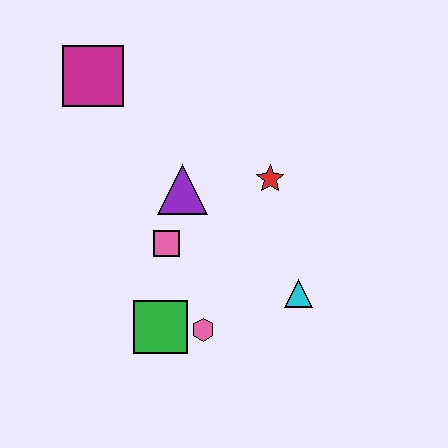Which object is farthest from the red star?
The magenta square is farthest from the red star.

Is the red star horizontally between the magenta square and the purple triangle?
No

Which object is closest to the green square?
The pink hexagon is closest to the green square.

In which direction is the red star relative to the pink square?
The red star is to the right of the pink square.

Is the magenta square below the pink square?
No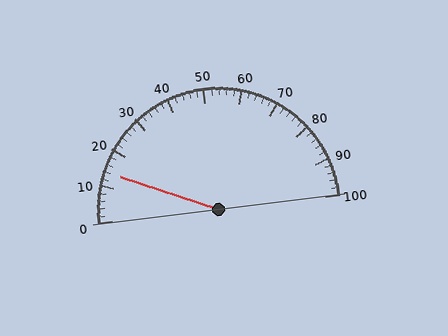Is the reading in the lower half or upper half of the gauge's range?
The reading is in the lower half of the range (0 to 100).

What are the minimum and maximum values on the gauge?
The gauge ranges from 0 to 100.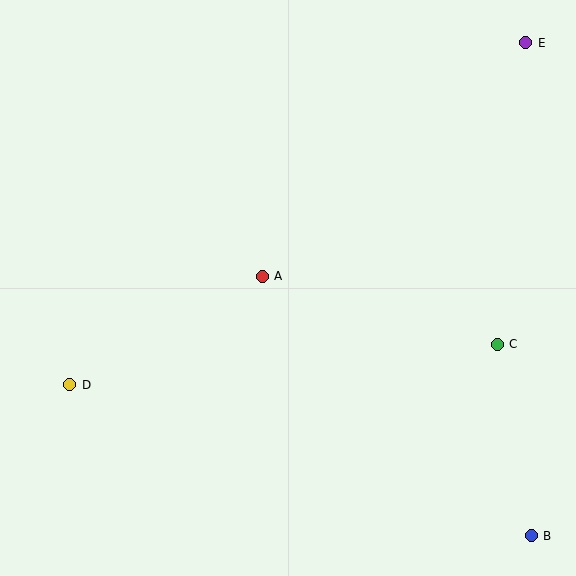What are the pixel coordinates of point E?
Point E is at (526, 43).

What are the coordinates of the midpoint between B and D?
The midpoint between B and D is at (300, 460).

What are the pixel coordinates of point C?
Point C is at (497, 344).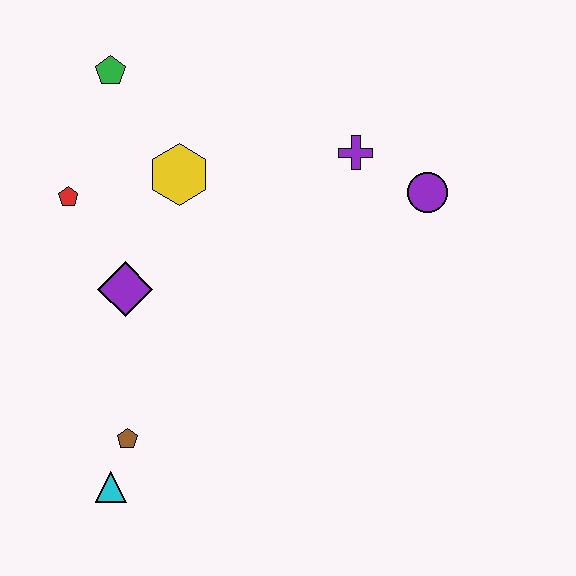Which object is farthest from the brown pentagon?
The purple circle is farthest from the brown pentagon.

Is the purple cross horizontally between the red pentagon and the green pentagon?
No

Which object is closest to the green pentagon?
The yellow hexagon is closest to the green pentagon.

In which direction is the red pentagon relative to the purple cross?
The red pentagon is to the left of the purple cross.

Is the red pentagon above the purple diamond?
Yes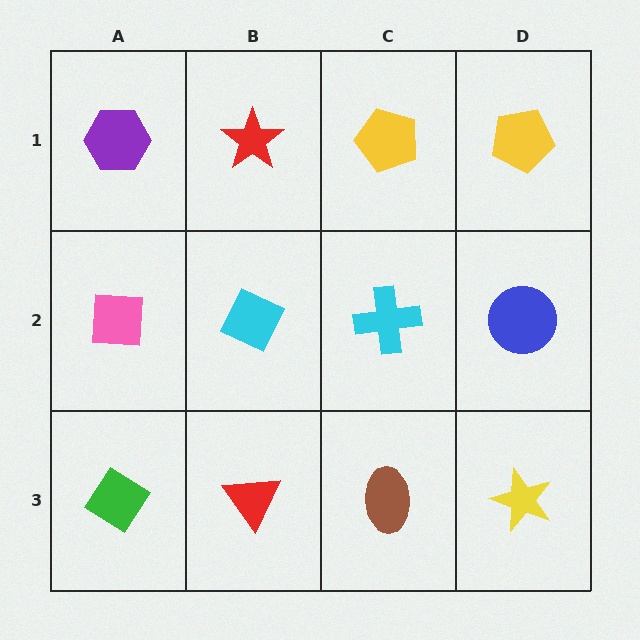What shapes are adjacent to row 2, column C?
A yellow pentagon (row 1, column C), a brown ellipse (row 3, column C), a cyan diamond (row 2, column B), a blue circle (row 2, column D).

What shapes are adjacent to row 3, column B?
A cyan diamond (row 2, column B), a green diamond (row 3, column A), a brown ellipse (row 3, column C).